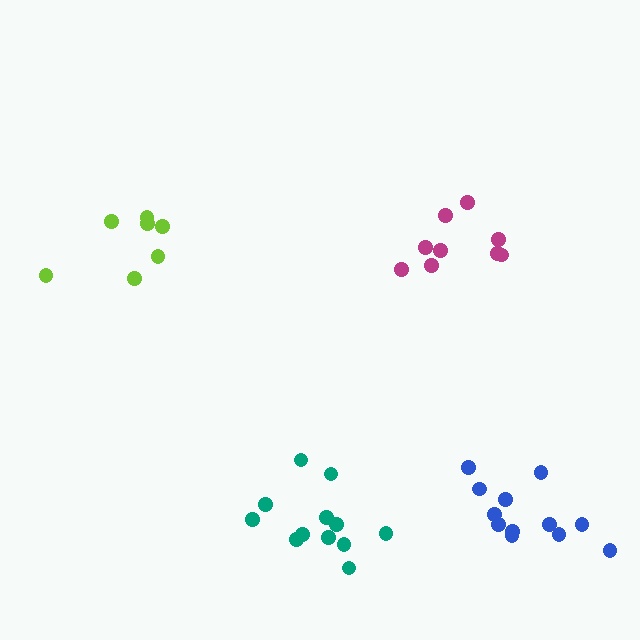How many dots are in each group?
Group 1: 9 dots, Group 2: 12 dots, Group 3: 12 dots, Group 4: 7 dots (40 total).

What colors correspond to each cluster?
The clusters are colored: magenta, teal, blue, lime.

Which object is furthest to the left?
The lime cluster is leftmost.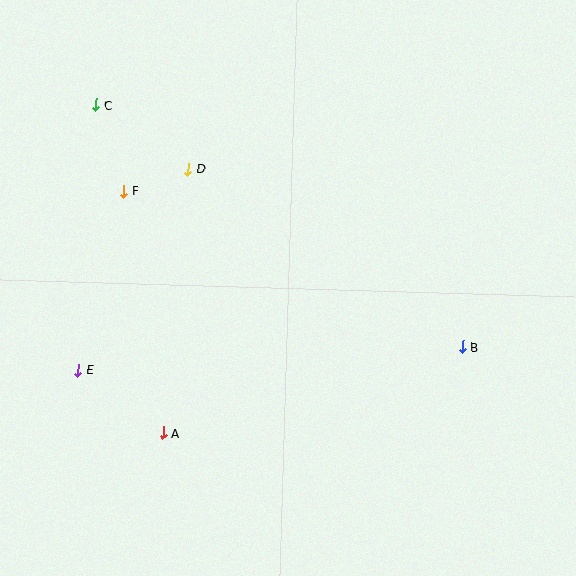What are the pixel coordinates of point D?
Point D is at (188, 169).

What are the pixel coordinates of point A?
Point A is at (163, 433).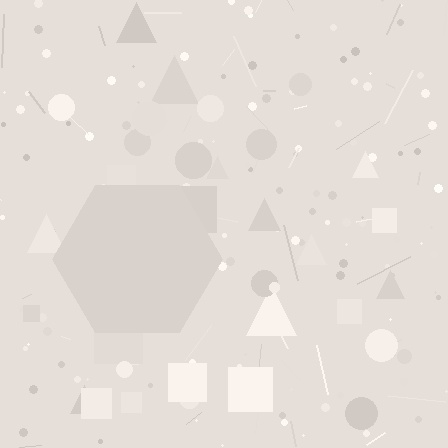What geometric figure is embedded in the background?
A hexagon is embedded in the background.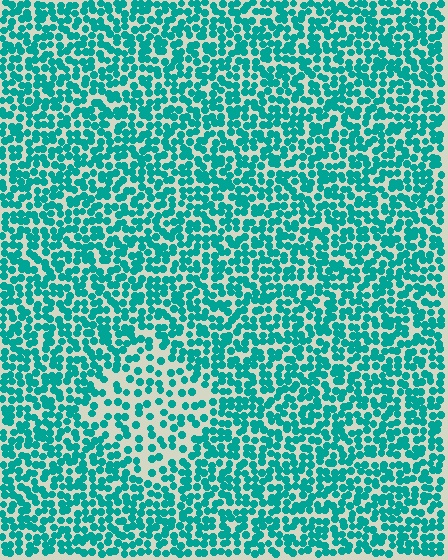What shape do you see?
I see a diamond.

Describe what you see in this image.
The image contains small teal elements arranged at two different densities. A diamond-shaped region is visible where the elements are less densely packed than the surrounding area.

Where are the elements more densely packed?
The elements are more densely packed outside the diamond boundary.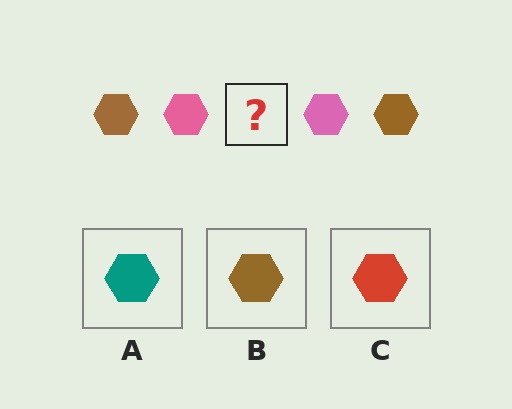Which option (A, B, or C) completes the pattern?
B.